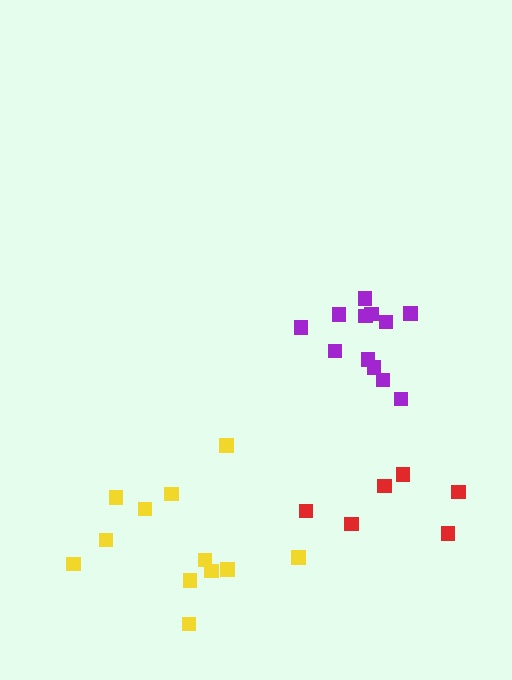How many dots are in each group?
Group 1: 12 dots, Group 2: 12 dots, Group 3: 6 dots (30 total).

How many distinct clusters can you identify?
There are 3 distinct clusters.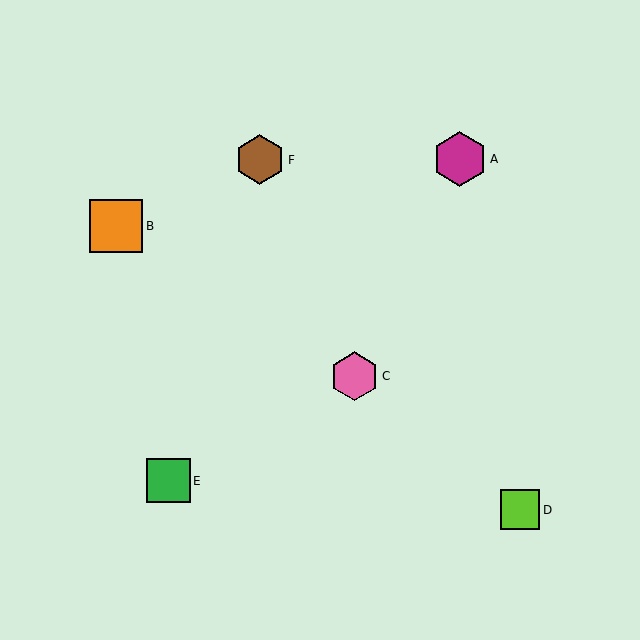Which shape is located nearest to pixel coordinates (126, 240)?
The orange square (labeled B) at (116, 226) is nearest to that location.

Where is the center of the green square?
The center of the green square is at (169, 481).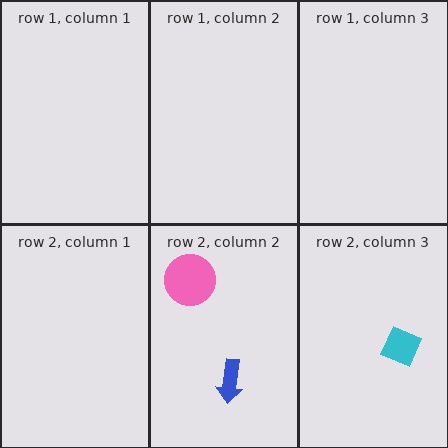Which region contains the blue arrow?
The row 2, column 2 region.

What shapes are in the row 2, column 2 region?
The blue arrow, the pink circle.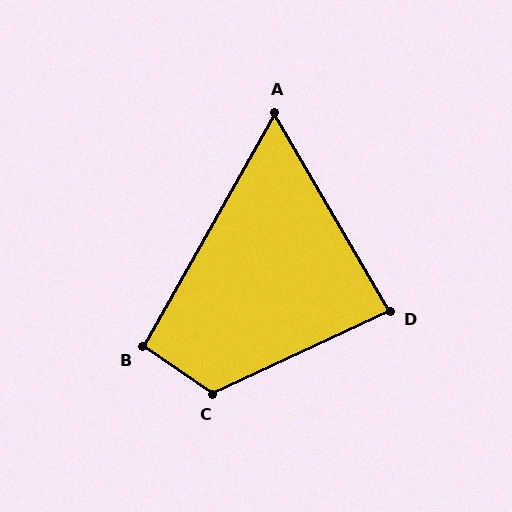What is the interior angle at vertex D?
Approximately 85 degrees (acute).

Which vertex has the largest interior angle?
C, at approximately 121 degrees.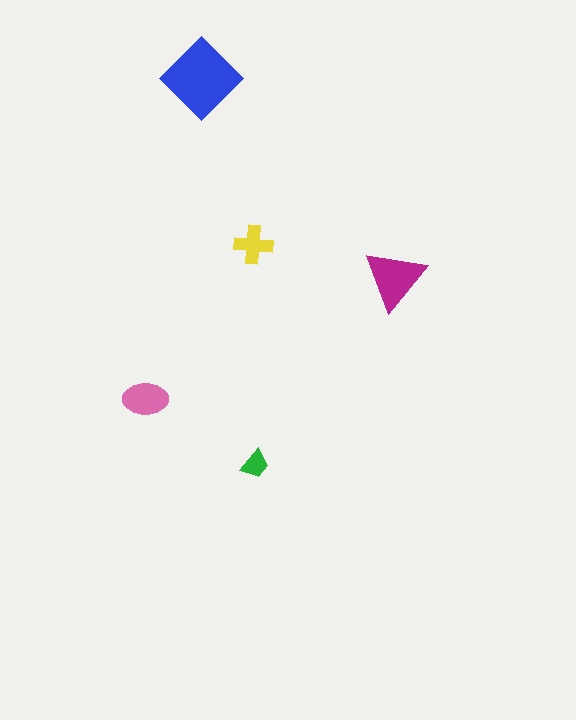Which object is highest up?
The blue diamond is topmost.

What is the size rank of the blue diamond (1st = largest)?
1st.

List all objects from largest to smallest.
The blue diamond, the magenta triangle, the pink ellipse, the yellow cross, the green trapezoid.